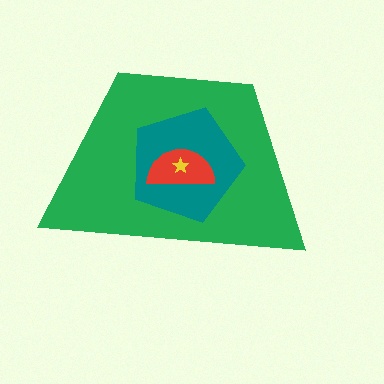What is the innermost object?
The yellow star.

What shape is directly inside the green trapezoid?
The teal pentagon.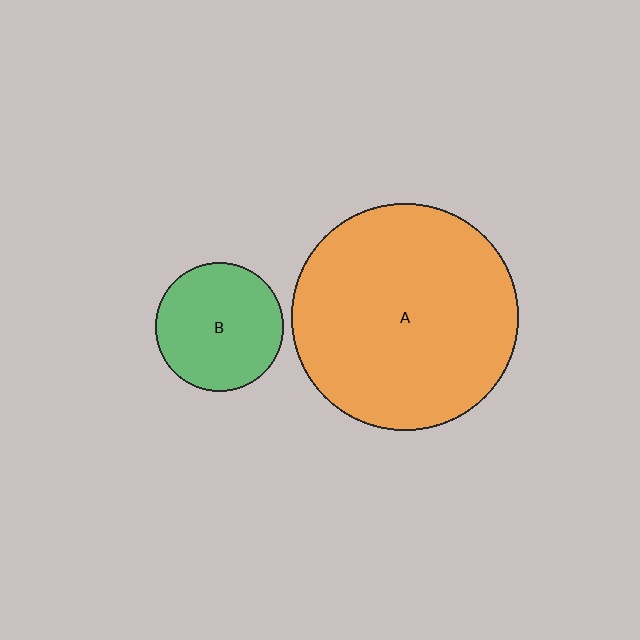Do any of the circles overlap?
No, none of the circles overlap.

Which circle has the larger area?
Circle A (orange).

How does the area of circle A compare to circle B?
Approximately 3.1 times.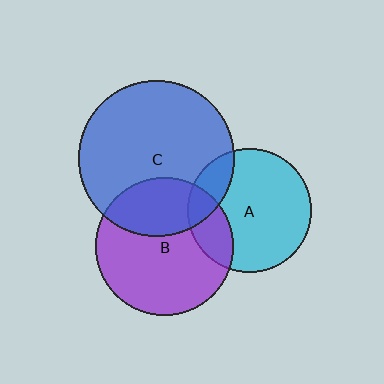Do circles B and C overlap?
Yes.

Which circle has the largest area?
Circle C (blue).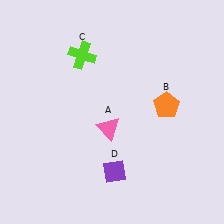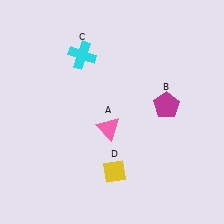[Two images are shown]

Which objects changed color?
B changed from orange to magenta. C changed from lime to cyan. D changed from purple to yellow.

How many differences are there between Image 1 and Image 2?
There are 3 differences between the two images.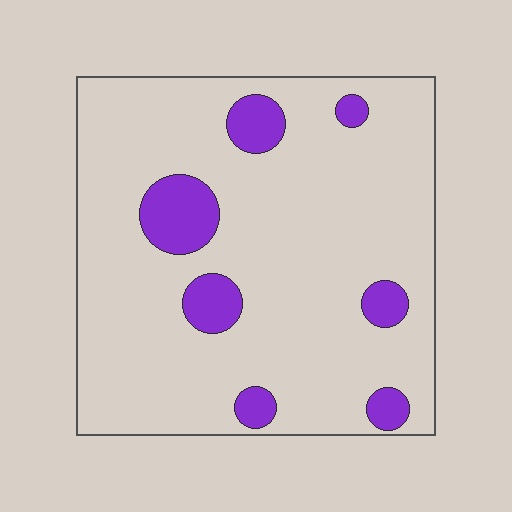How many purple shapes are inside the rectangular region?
7.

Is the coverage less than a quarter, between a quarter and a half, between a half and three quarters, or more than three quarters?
Less than a quarter.